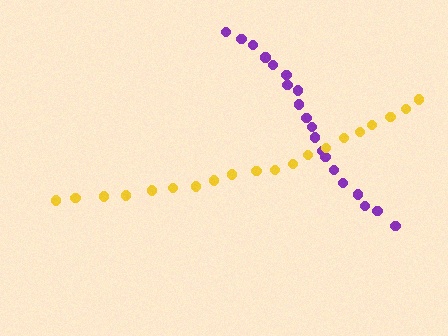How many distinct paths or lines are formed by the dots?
There are 2 distinct paths.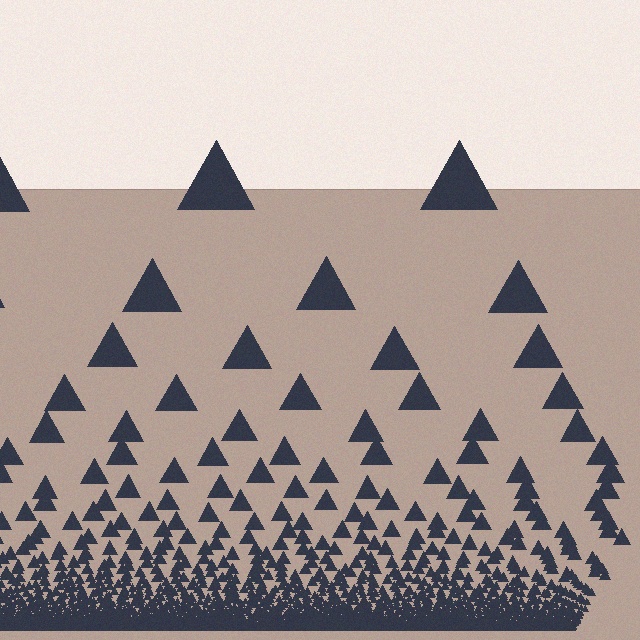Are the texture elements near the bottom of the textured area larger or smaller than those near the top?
Smaller. The gradient is inverted — elements near the bottom are smaller and denser.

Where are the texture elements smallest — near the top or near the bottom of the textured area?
Near the bottom.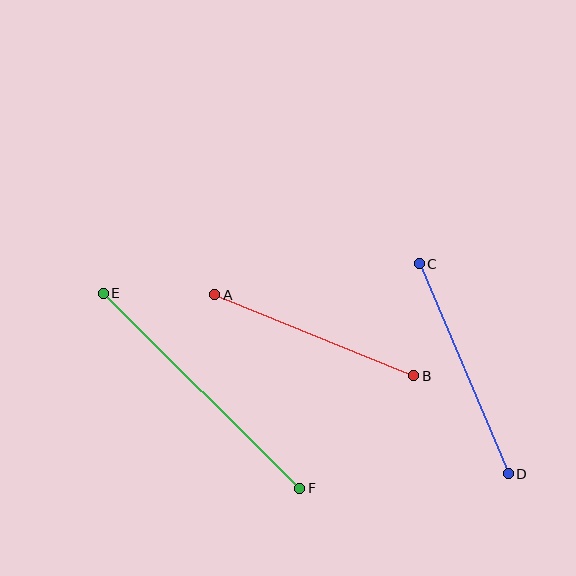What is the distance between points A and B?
The distance is approximately 215 pixels.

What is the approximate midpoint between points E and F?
The midpoint is at approximately (201, 391) pixels.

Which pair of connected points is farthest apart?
Points E and F are farthest apart.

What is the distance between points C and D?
The distance is approximately 228 pixels.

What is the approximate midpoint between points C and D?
The midpoint is at approximately (464, 369) pixels.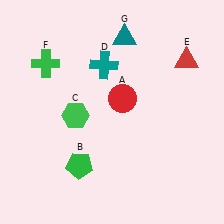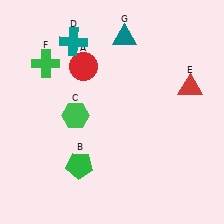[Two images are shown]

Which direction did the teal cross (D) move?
The teal cross (D) moved left.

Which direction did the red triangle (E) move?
The red triangle (E) moved down.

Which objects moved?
The objects that moved are: the red circle (A), the teal cross (D), the red triangle (E).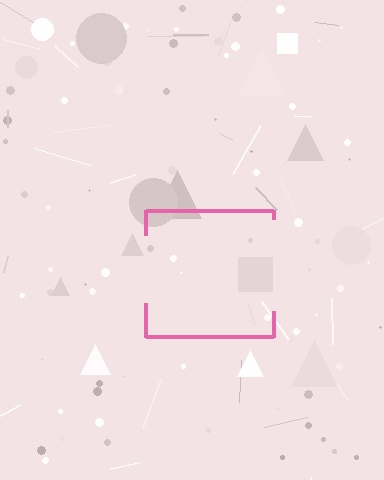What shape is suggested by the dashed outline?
The dashed outline suggests a square.